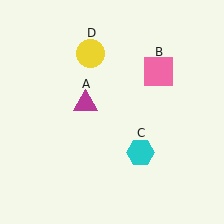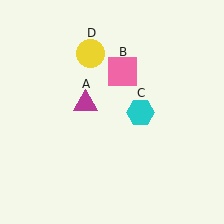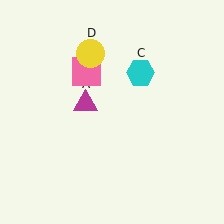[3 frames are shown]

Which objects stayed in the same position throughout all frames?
Magenta triangle (object A) and yellow circle (object D) remained stationary.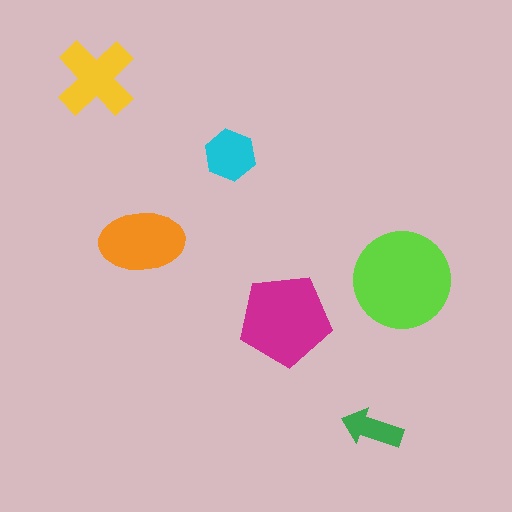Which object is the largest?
The lime circle.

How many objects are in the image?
There are 6 objects in the image.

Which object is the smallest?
The green arrow.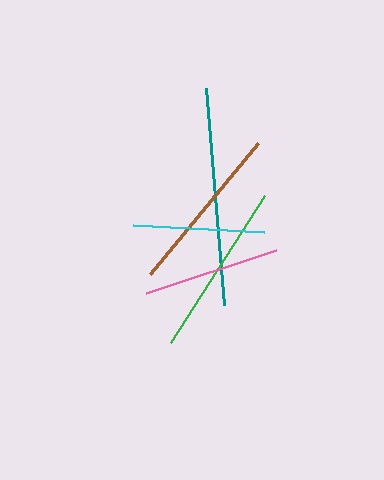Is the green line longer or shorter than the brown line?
The green line is longer than the brown line.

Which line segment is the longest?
The teal line is the longest at approximately 218 pixels.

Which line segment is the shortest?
The cyan line is the shortest at approximately 132 pixels.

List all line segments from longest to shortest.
From longest to shortest: teal, green, brown, pink, cyan.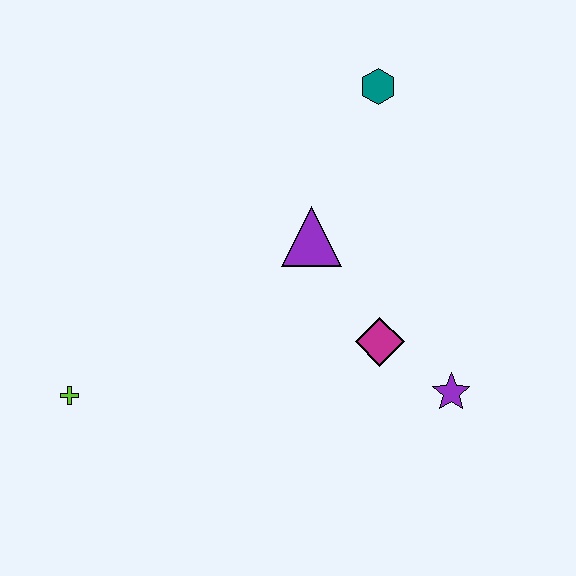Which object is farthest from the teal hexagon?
The lime cross is farthest from the teal hexagon.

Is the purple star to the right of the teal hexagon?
Yes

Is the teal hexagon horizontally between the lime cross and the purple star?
Yes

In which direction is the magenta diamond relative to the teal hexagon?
The magenta diamond is below the teal hexagon.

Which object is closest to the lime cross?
The purple triangle is closest to the lime cross.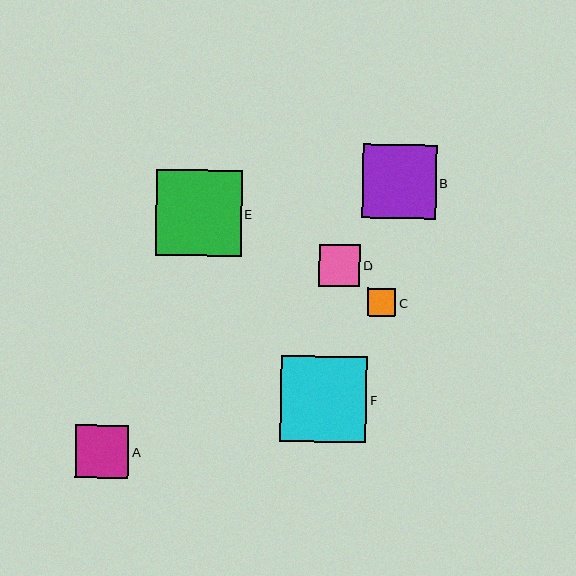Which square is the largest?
Square E is the largest with a size of approximately 86 pixels.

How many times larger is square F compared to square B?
Square F is approximately 1.2 times the size of square B.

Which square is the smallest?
Square C is the smallest with a size of approximately 28 pixels.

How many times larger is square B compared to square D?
Square B is approximately 1.8 times the size of square D.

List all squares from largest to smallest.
From largest to smallest: E, F, B, A, D, C.